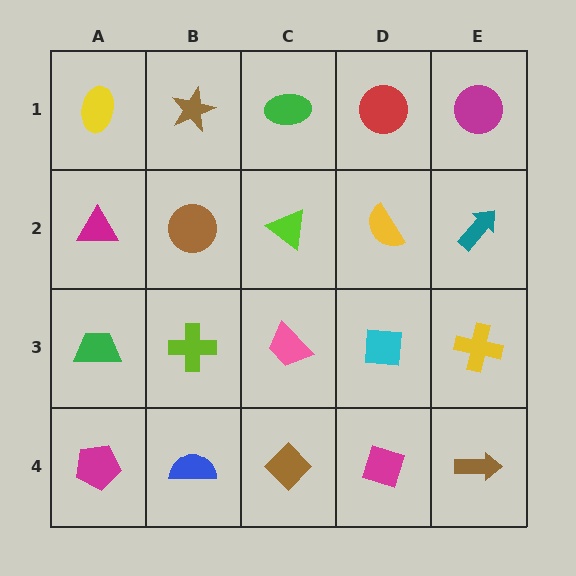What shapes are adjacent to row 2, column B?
A brown star (row 1, column B), a lime cross (row 3, column B), a magenta triangle (row 2, column A), a lime triangle (row 2, column C).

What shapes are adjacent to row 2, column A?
A yellow ellipse (row 1, column A), a green trapezoid (row 3, column A), a brown circle (row 2, column B).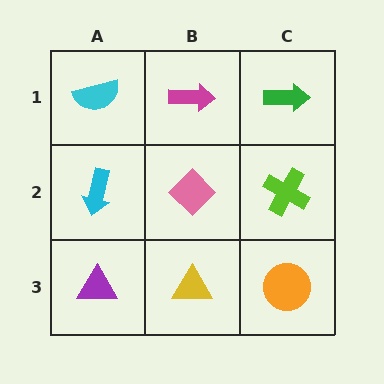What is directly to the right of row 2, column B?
A lime cross.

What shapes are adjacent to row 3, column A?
A cyan arrow (row 2, column A), a yellow triangle (row 3, column B).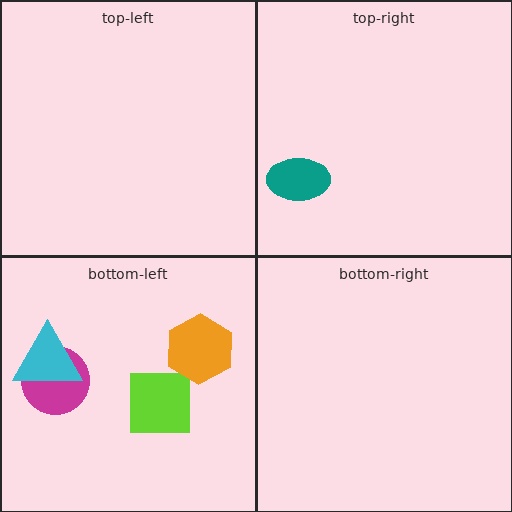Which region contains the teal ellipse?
The top-right region.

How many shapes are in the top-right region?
1.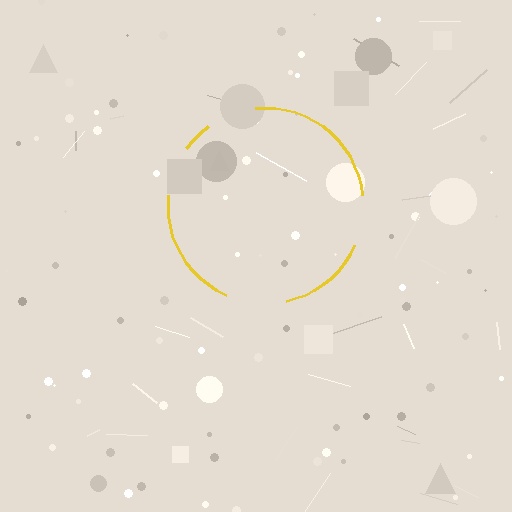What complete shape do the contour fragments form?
The contour fragments form a circle.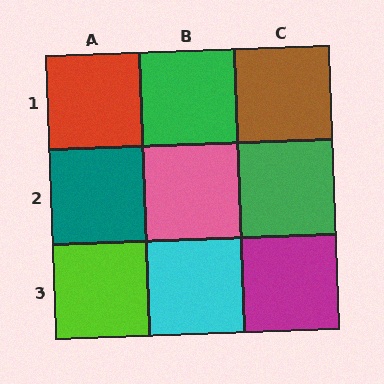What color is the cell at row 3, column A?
Lime.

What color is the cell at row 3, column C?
Magenta.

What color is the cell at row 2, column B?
Pink.